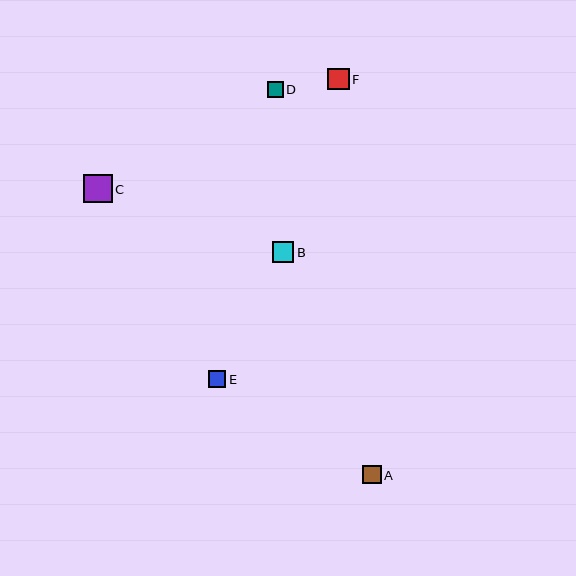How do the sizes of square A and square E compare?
Square A and square E are approximately the same size.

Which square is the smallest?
Square D is the smallest with a size of approximately 16 pixels.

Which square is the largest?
Square C is the largest with a size of approximately 28 pixels.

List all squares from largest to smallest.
From largest to smallest: C, F, B, A, E, D.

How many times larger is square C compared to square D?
Square C is approximately 1.8 times the size of square D.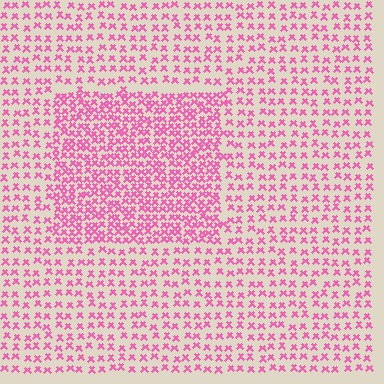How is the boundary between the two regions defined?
The boundary is defined by a change in element density (approximately 2.0x ratio). All elements are the same color, size, and shape.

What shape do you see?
I see a rectangle.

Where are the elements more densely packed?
The elements are more densely packed inside the rectangle boundary.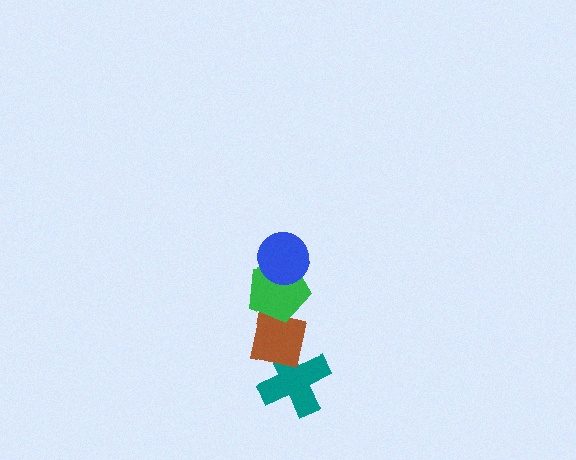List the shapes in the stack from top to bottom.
From top to bottom: the blue circle, the green pentagon, the brown square, the teal cross.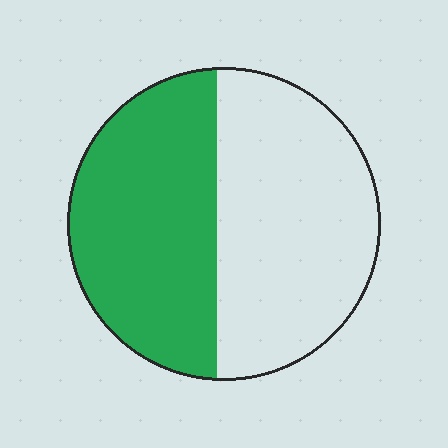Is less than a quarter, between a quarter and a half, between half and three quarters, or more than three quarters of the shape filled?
Between a quarter and a half.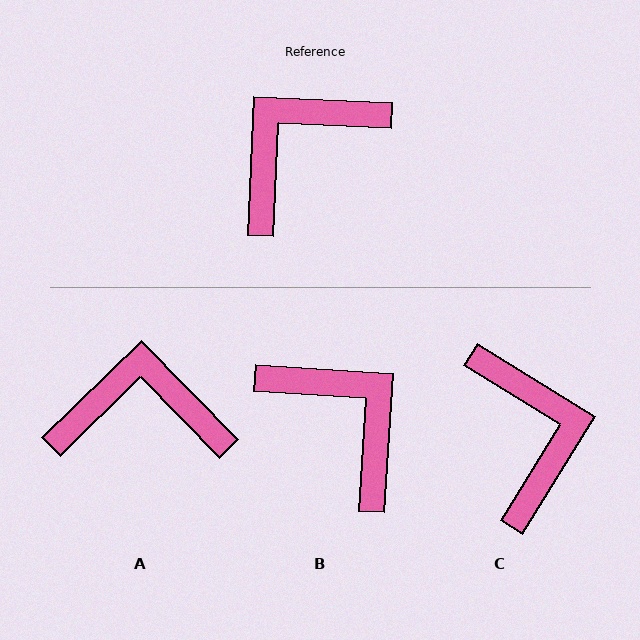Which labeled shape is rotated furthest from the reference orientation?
C, about 119 degrees away.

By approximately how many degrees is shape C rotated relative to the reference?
Approximately 119 degrees clockwise.